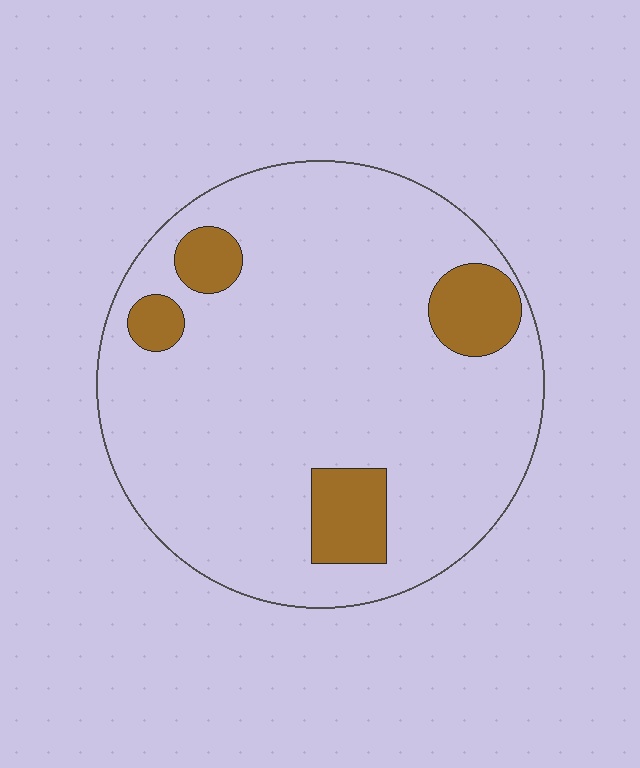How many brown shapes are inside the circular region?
4.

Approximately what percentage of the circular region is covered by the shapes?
Approximately 15%.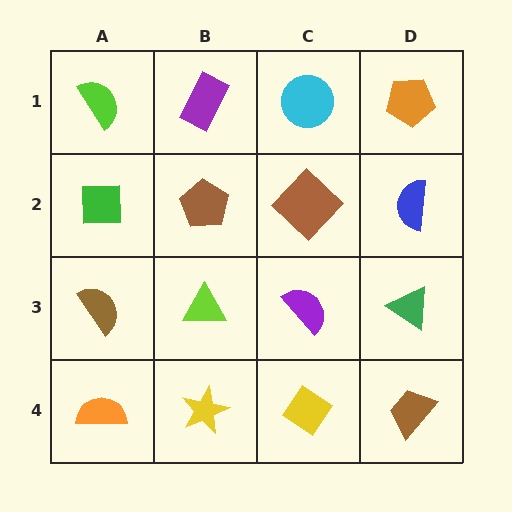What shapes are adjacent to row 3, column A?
A green square (row 2, column A), an orange semicircle (row 4, column A), a lime triangle (row 3, column B).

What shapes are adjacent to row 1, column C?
A brown diamond (row 2, column C), a purple rectangle (row 1, column B), an orange pentagon (row 1, column D).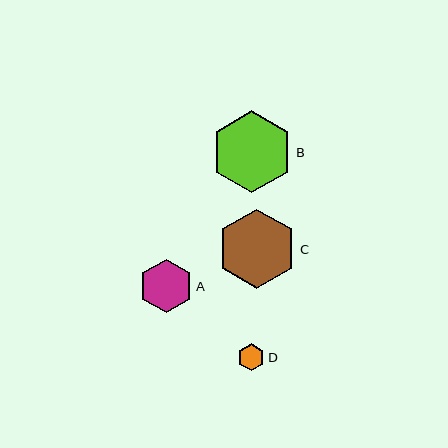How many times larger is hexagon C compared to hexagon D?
Hexagon C is approximately 2.9 times the size of hexagon D.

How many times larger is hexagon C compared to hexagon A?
Hexagon C is approximately 1.5 times the size of hexagon A.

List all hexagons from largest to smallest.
From largest to smallest: B, C, A, D.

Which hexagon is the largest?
Hexagon B is the largest with a size of approximately 82 pixels.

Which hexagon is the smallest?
Hexagon D is the smallest with a size of approximately 27 pixels.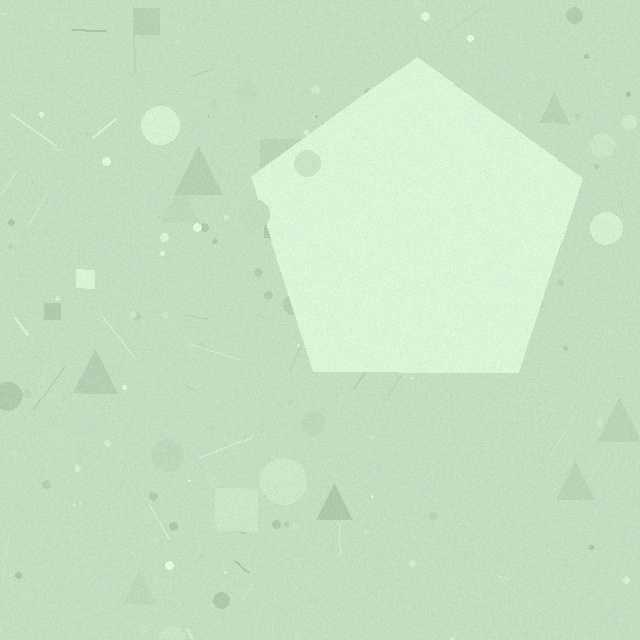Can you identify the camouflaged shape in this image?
The camouflaged shape is a pentagon.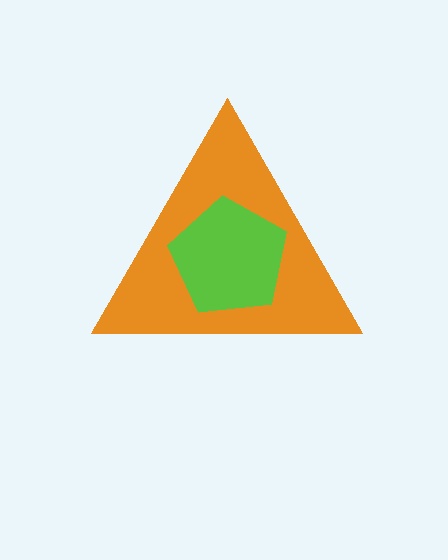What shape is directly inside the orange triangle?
The lime pentagon.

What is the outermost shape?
The orange triangle.